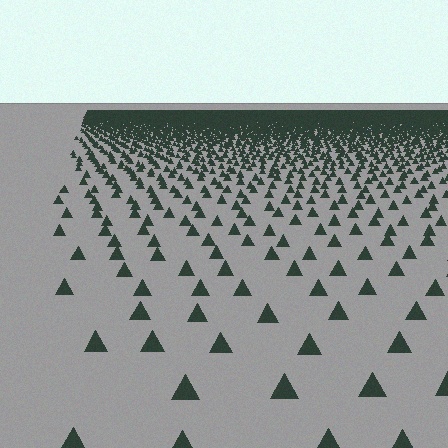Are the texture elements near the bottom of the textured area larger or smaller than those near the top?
Larger. Near the bottom, elements are closer to the viewer and appear at a bigger on-screen size.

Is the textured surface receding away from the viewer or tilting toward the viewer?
The surface is receding away from the viewer. Texture elements get smaller and denser toward the top.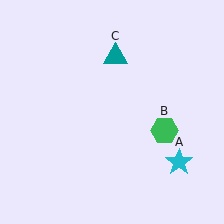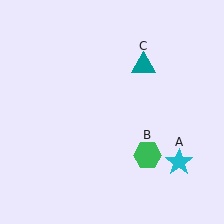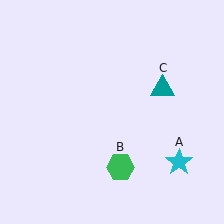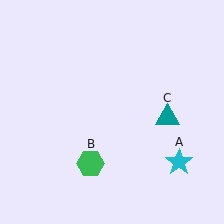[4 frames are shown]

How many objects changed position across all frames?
2 objects changed position: green hexagon (object B), teal triangle (object C).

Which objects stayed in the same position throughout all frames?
Cyan star (object A) remained stationary.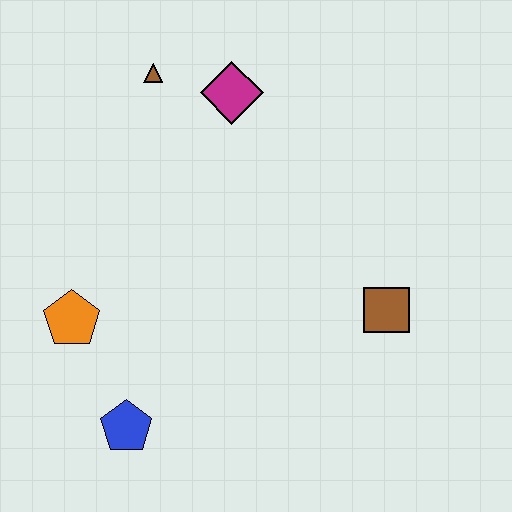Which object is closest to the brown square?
The magenta diamond is closest to the brown square.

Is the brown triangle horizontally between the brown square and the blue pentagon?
Yes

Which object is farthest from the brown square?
The brown triangle is farthest from the brown square.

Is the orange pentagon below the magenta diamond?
Yes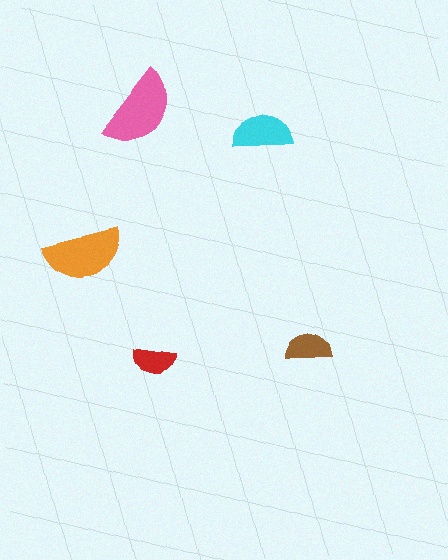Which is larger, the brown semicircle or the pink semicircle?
The pink one.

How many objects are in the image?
There are 5 objects in the image.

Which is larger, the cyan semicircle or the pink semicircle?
The pink one.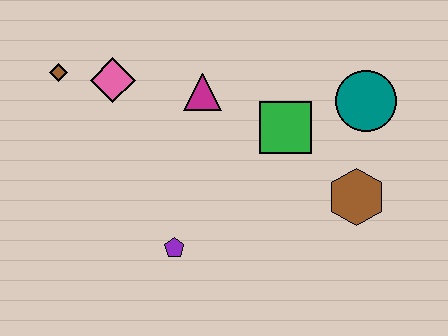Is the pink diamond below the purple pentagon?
No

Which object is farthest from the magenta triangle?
The brown hexagon is farthest from the magenta triangle.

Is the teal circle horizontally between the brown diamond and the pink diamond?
No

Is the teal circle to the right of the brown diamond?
Yes